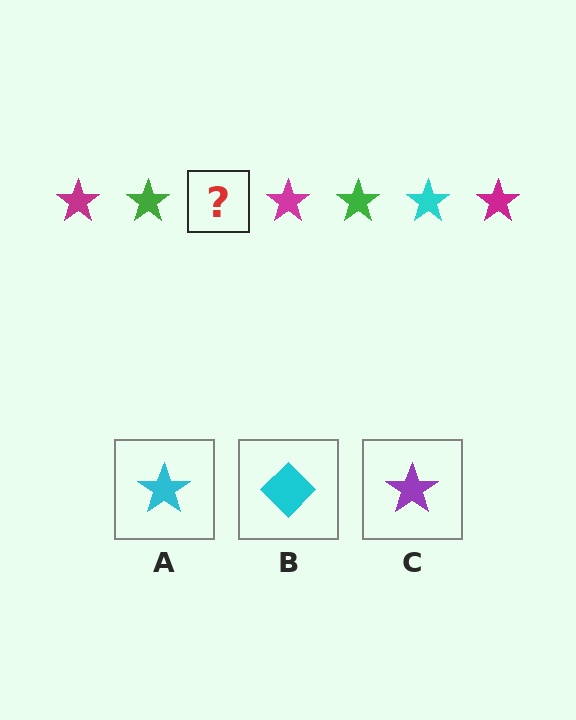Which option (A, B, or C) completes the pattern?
A.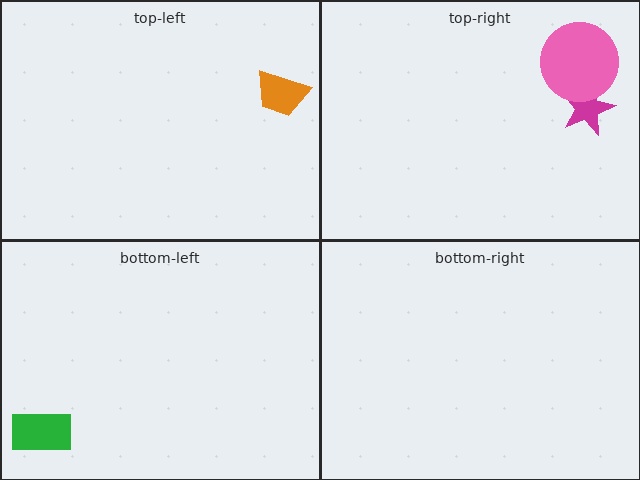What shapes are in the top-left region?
The orange trapezoid.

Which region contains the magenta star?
The top-right region.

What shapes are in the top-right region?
The magenta star, the pink circle.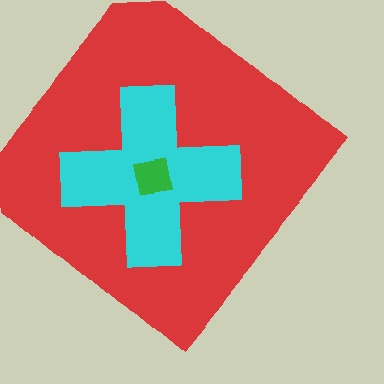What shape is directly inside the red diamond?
The cyan cross.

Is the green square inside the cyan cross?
Yes.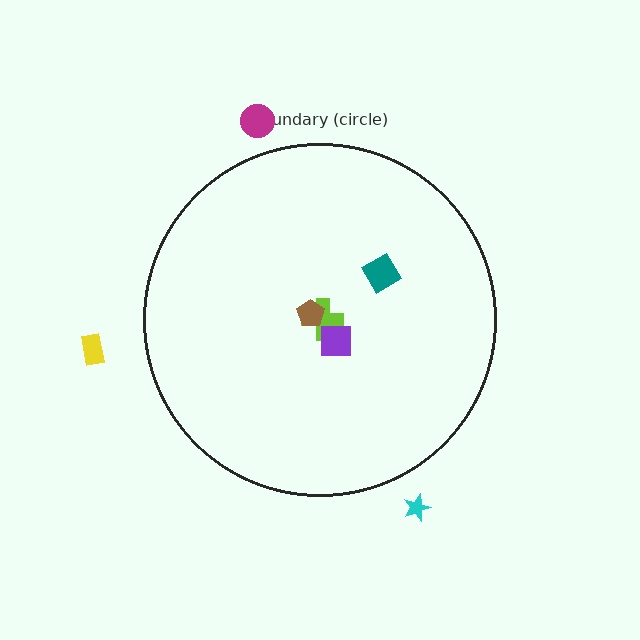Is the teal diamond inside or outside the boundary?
Inside.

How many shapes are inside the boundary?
4 inside, 3 outside.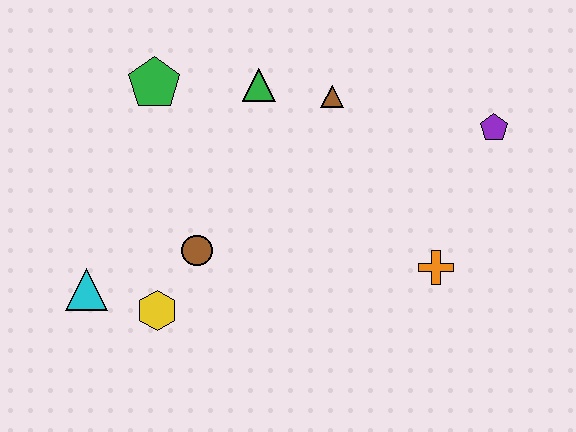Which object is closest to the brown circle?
The yellow hexagon is closest to the brown circle.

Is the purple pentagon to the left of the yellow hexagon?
No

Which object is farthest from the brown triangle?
The cyan triangle is farthest from the brown triangle.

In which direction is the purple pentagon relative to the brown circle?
The purple pentagon is to the right of the brown circle.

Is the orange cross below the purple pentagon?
Yes